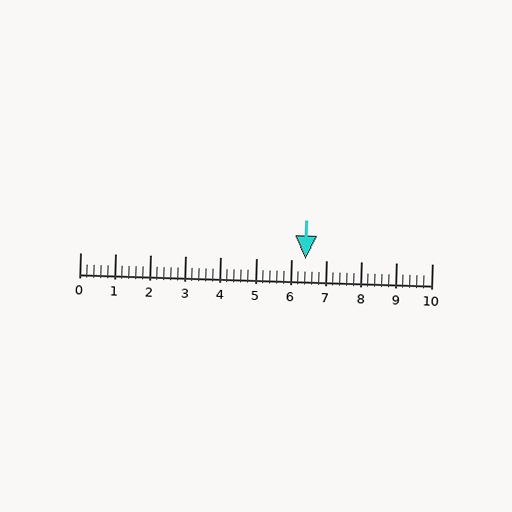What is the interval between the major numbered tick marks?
The major tick marks are spaced 1 units apart.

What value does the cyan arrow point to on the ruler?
The cyan arrow points to approximately 6.4.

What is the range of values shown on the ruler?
The ruler shows values from 0 to 10.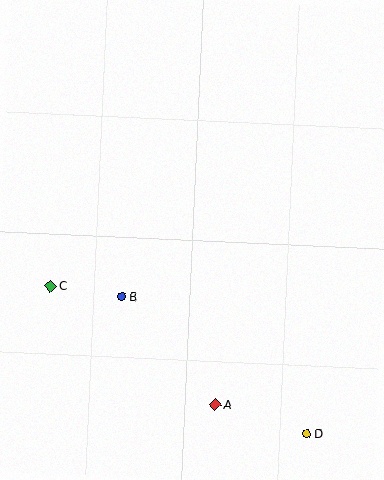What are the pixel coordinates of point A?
Point A is at (215, 404).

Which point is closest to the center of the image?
Point B at (122, 297) is closest to the center.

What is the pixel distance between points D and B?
The distance between D and B is 230 pixels.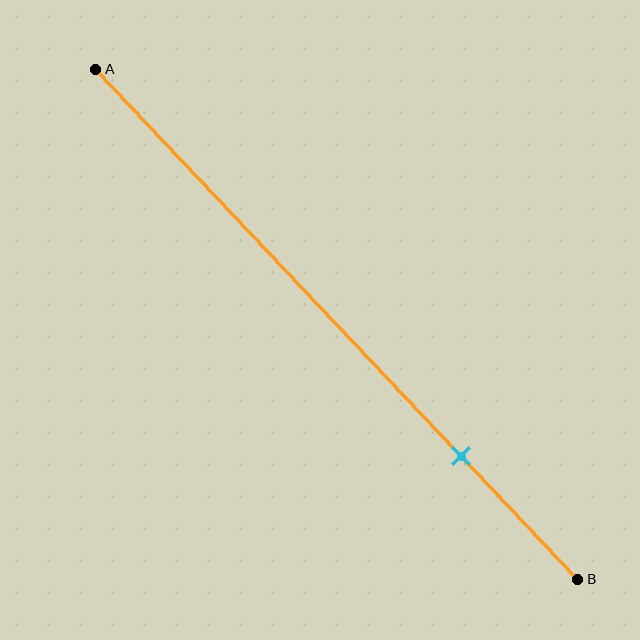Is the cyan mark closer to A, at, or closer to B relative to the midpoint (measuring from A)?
The cyan mark is closer to point B than the midpoint of segment AB.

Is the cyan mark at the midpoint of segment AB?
No, the mark is at about 75% from A, not at the 50% midpoint.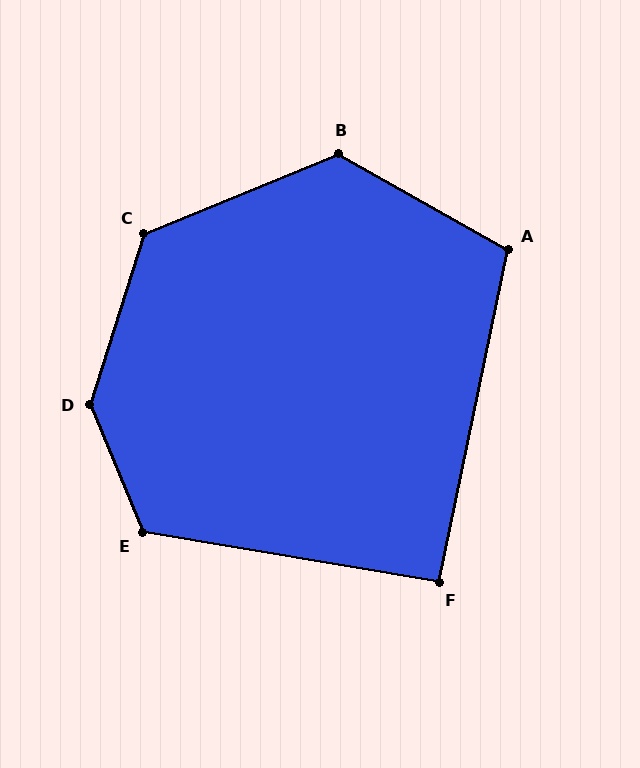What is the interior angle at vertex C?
Approximately 130 degrees (obtuse).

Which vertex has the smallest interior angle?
F, at approximately 92 degrees.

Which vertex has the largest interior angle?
D, at approximately 140 degrees.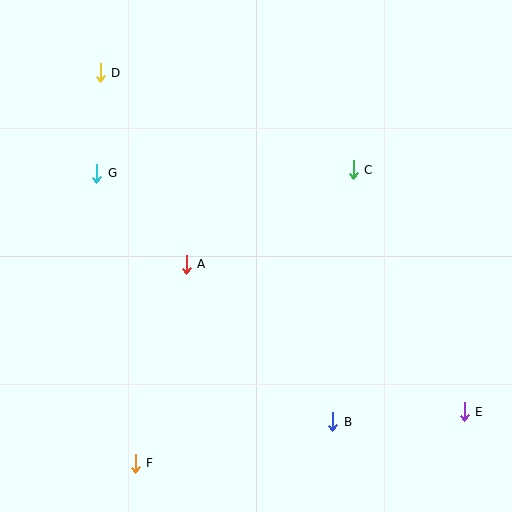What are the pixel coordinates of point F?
Point F is at (135, 463).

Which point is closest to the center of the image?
Point A at (186, 264) is closest to the center.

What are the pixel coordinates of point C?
Point C is at (353, 170).